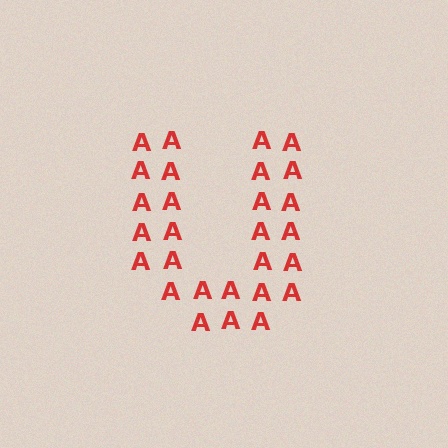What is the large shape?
The large shape is the letter U.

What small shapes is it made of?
It is made of small letter A's.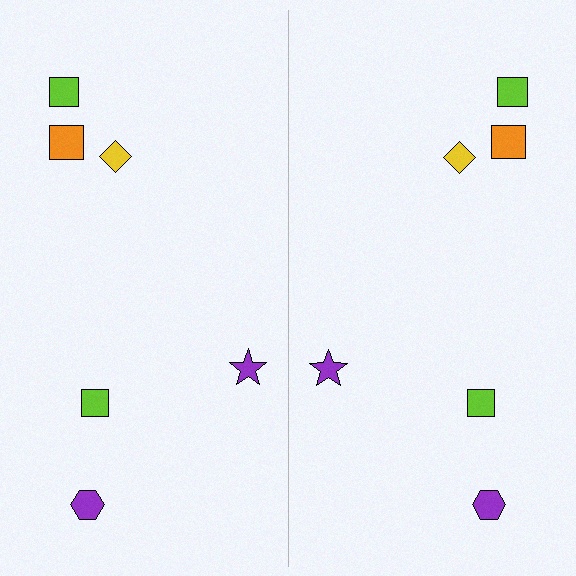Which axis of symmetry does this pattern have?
The pattern has a vertical axis of symmetry running through the center of the image.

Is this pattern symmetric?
Yes, this pattern has bilateral (reflection) symmetry.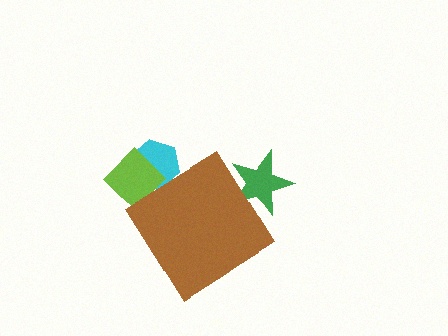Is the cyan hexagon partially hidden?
Yes, the cyan hexagon is partially hidden behind the brown diamond.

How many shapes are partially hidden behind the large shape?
3 shapes are partially hidden.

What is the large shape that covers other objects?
A brown diamond.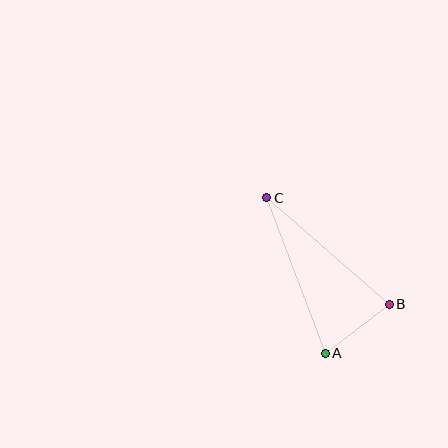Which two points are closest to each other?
Points A and B are closest to each other.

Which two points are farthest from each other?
Points A and C are farthest from each other.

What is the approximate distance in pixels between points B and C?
The distance between B and C is approximately 163 pixels.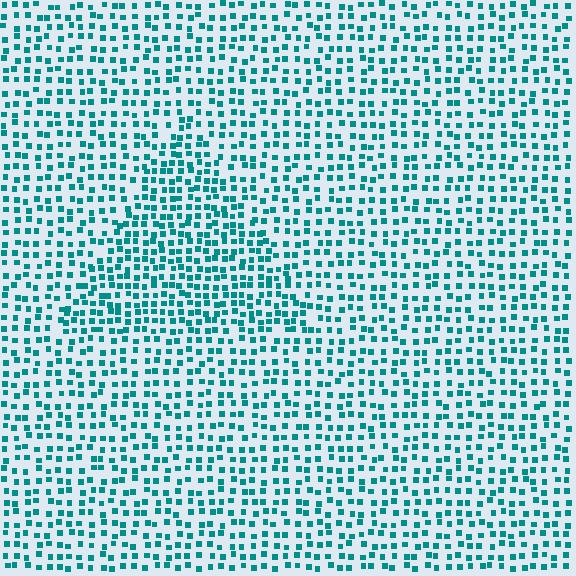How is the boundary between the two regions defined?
The boundary is defined by a change in element density (approximately 1.5x ratio). All elements are the same color, size, and shape.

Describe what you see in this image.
The image contains small teal elements arranged at two different densities. A triangle-shaped region is visible where the elements are more densely packed than the surrounding area.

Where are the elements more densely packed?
The elements are more densely packed inside the triangle boundary.